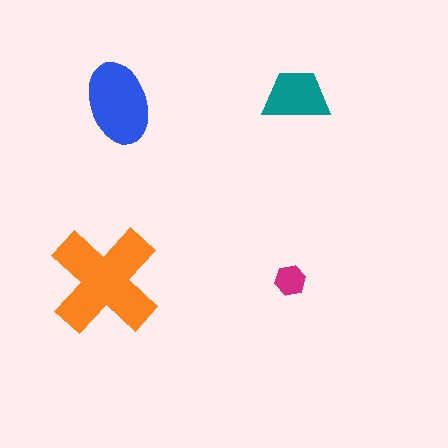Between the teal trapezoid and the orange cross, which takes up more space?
The orange cross.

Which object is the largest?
The orange cross.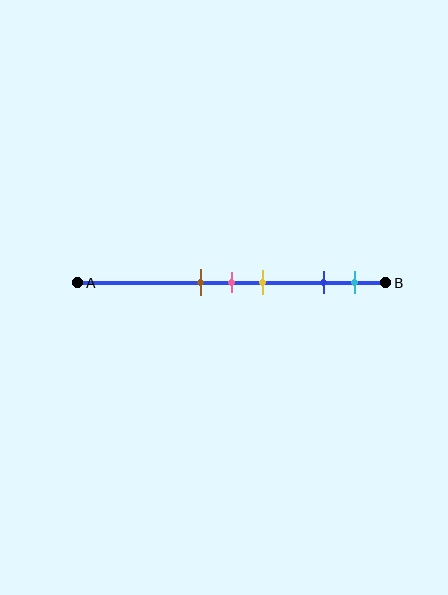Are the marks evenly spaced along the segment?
No, the marks are not evenly spaced.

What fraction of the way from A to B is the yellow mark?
The yellow mark is approximately 60% (0.6) of the way from A to B.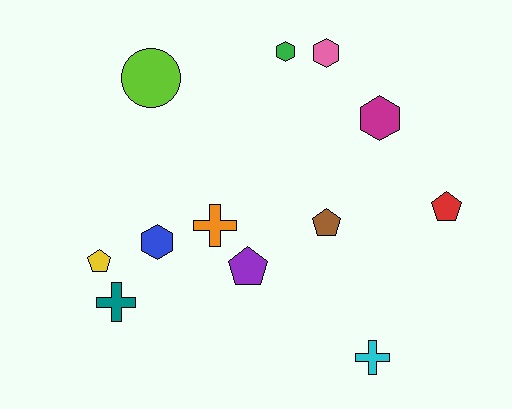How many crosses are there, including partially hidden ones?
There are 3 crosses.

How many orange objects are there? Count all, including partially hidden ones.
There is 1 orange object.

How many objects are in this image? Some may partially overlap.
There are 12 objects.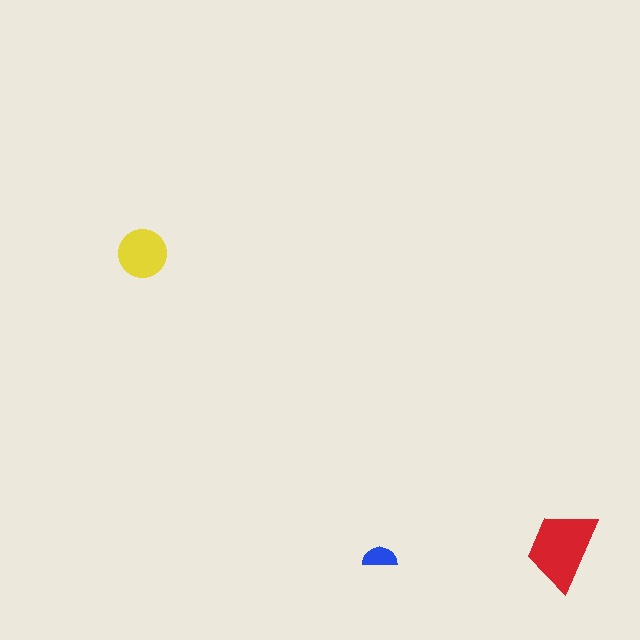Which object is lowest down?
The blue semicircle is bottommost.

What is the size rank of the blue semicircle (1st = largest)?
3rd.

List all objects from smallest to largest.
The blue semicircle, the yellow circle, the red trapezoid.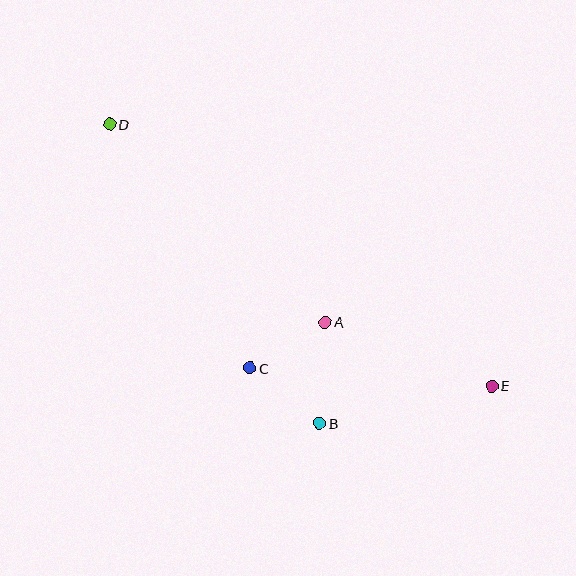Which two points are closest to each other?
Points A and C are closest to each other.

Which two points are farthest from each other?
Points D and E are farthest from each other.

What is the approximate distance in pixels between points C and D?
The distance between C and D is approximately 281 pixels.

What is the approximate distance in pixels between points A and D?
The distance between A and D is approximately 293 pixels.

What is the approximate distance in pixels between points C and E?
The distance between C and E is approximately 243 pixels.